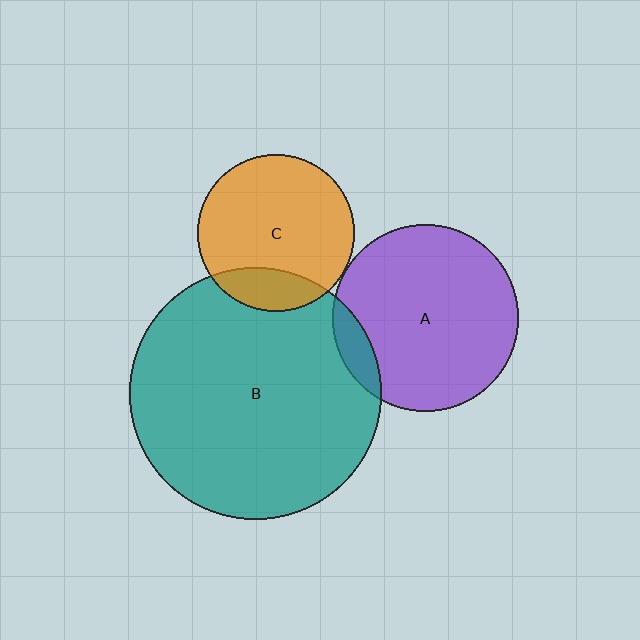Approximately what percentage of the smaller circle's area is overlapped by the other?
Approximately 5%.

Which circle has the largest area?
Circle B (teal).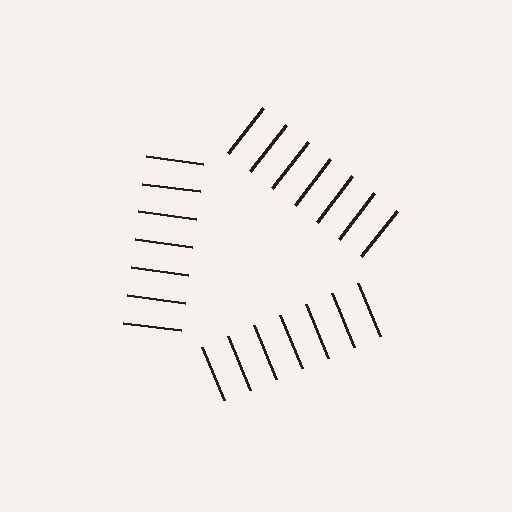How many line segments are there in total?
21 — 7 along each of the 3 edges.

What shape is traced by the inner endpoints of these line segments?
An illusory triangle — the line segments terminate on its edges but no continuous stroke is drawn.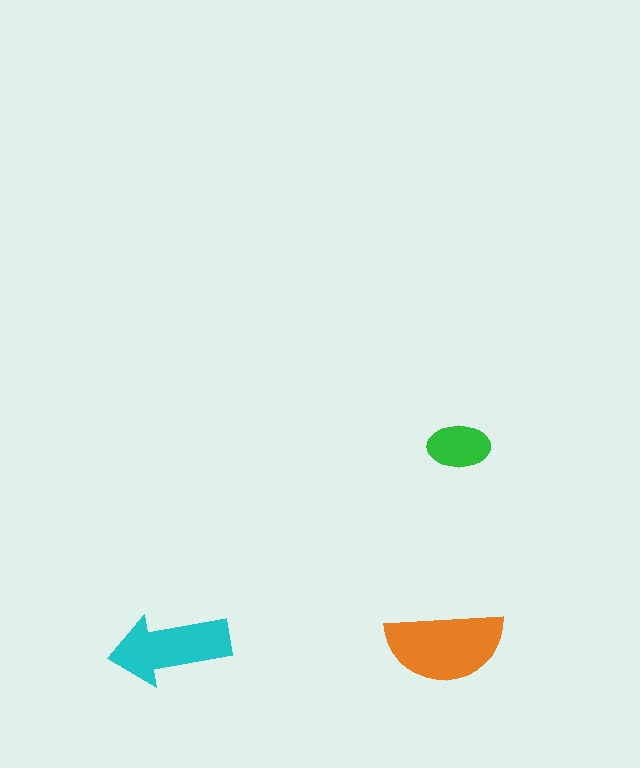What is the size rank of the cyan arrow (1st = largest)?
2nd.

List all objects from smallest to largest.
The green ellipse, the cyan arrow, the orange semicircle.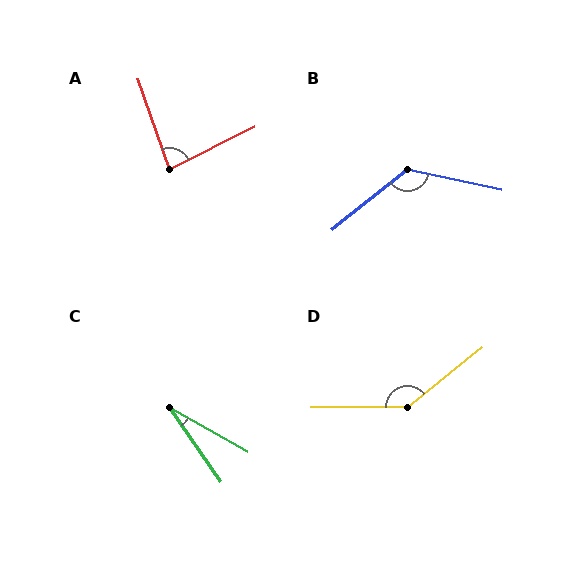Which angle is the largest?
D, at approximately 141 degrees.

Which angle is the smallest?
C, at approximately 26 degrees.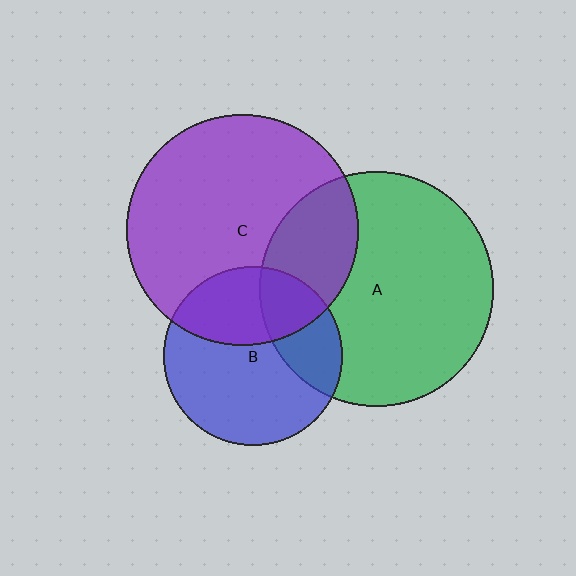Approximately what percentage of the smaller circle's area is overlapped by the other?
Approximately 35%.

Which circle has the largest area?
Circle A (green).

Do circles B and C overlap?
Yes.